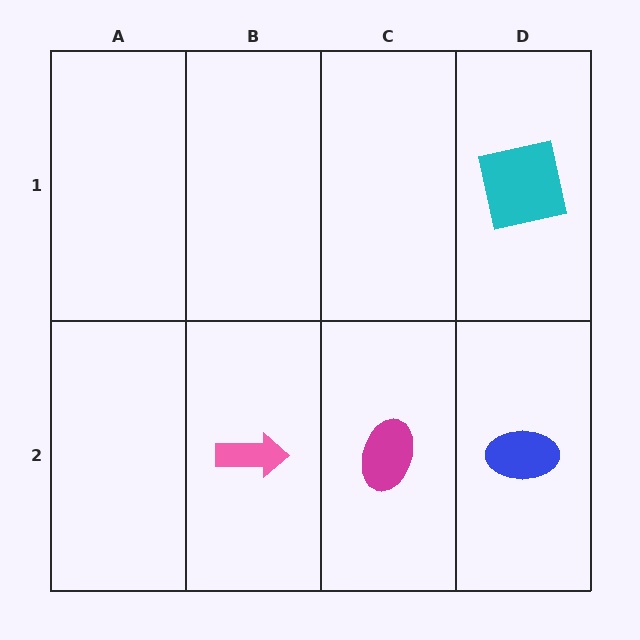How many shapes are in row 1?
1 shape.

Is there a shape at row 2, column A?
No, that cell is empty.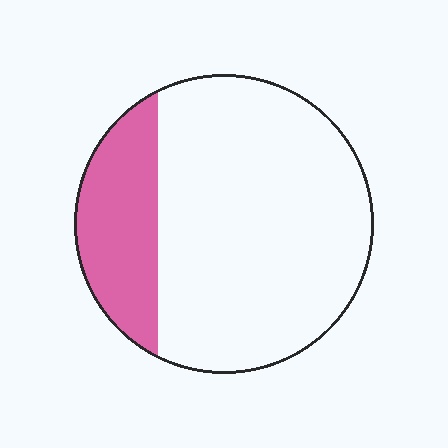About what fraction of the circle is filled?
About one quarter (1/4).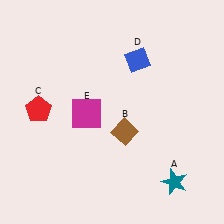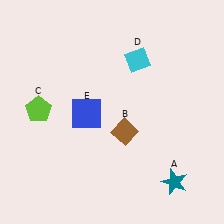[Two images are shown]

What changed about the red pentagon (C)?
In Image 1, C is red. In Image 2, it changed to lime.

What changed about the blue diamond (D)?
In Image 1, D is blue. In Image 2, it changed to cyan.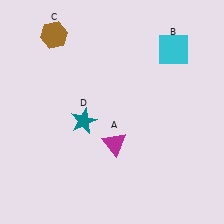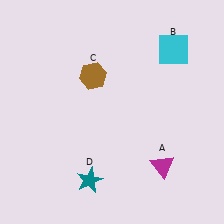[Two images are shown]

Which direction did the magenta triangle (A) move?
The magenta triangle (A) moved right.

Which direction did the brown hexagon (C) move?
The brown hexagon (C) moved down.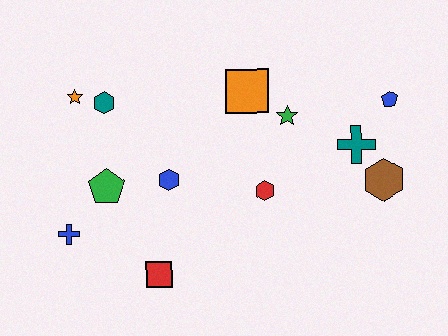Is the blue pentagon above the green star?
Yes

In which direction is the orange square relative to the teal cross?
The orange square is to the left of the teal cross.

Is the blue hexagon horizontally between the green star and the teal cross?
No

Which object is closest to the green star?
The orange square is closest to the green star.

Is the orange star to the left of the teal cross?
Yes